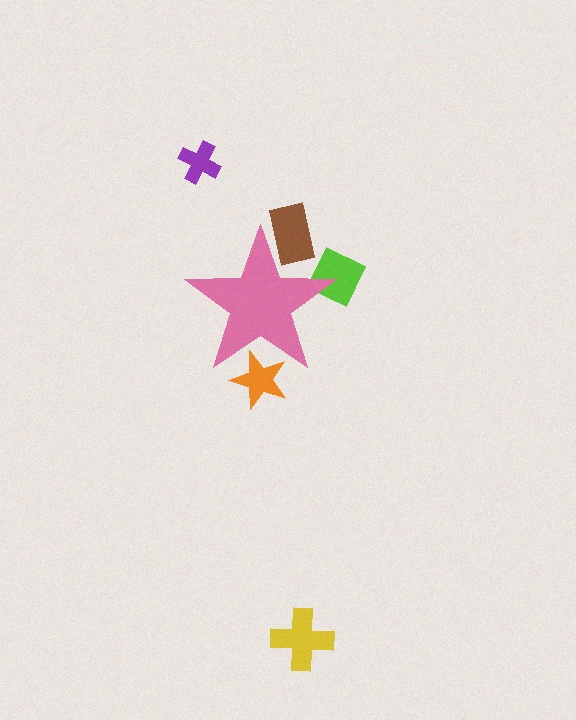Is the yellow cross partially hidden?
No, the yellow cross is fully visible.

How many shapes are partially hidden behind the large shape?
3 shapes are partially hidden.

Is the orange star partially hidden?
Yes, the orange star is partially hidden behind the pink star.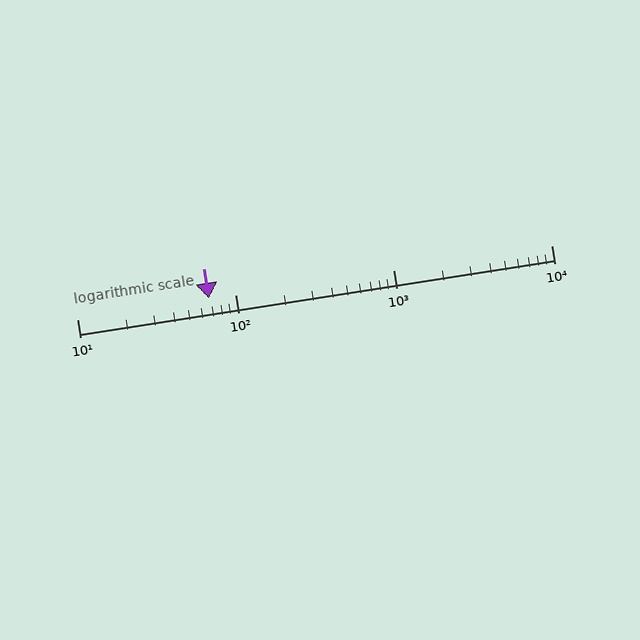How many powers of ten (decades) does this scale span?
The scale spans 3 decades, from 10 to 10000.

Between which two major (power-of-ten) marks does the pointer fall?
The pointer is between 10 and 100.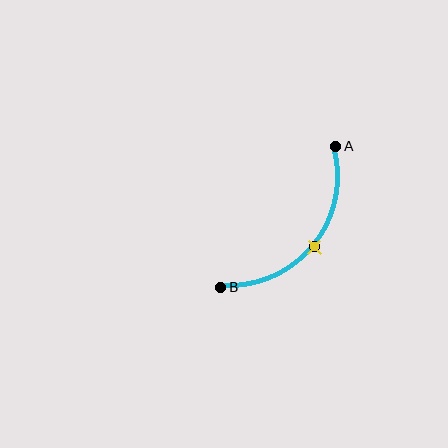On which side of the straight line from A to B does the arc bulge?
The arc bulges below and to the right of the straight line connecting A and B.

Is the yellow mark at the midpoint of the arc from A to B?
Yes. The yellow mark lies on the arc at equal arc-length from both A and B — it is the arc midpoint.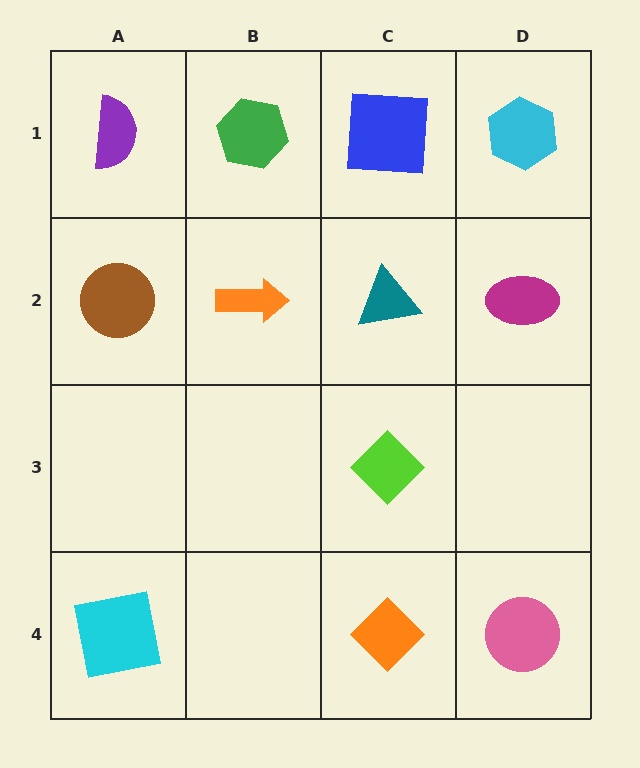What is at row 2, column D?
A magenta ellipse.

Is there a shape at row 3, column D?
No, that cell is empty.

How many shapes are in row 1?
4 shapes.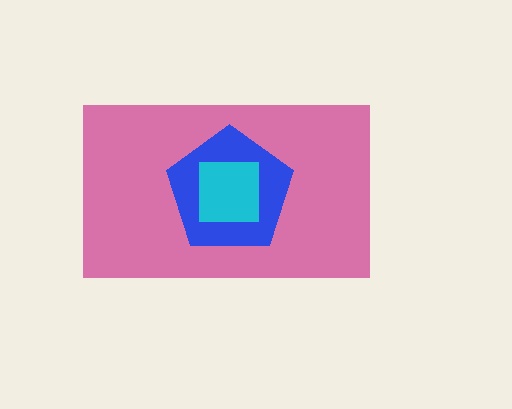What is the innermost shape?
The cyan square.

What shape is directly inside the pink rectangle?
The blue pentagon.